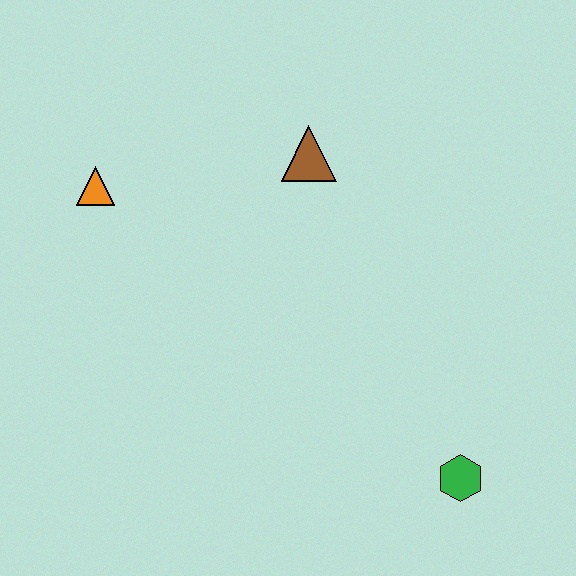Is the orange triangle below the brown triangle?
Yes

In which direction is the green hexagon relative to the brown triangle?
The green hexagon is below the brown triangle.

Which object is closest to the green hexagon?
The brown triangle is closest to the green hexagon.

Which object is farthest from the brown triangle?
The green hexagon is farthest from the brown triangle.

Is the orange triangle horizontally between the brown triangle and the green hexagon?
No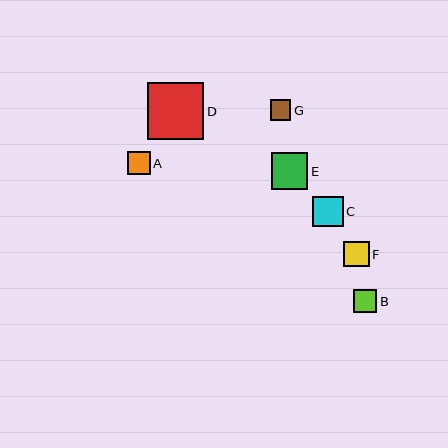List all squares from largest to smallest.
From largest to smallest: D, E, C, F, B, A, G.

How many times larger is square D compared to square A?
Square D is approximately 2.5 times the size of square A.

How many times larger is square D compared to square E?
Square D is approximately 1.5 times the size of square E.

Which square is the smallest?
Square G is the smallest with a size of approximately 21 pixels.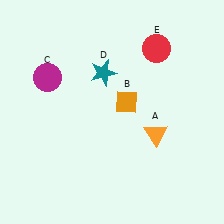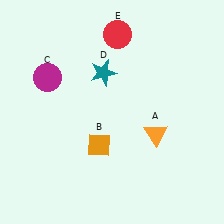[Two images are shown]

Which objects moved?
The objects that moved are: the orange diamond (B), the red circle (E).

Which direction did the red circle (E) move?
The red circle (E) moved left.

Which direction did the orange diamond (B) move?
The orange diamond (B) moved down.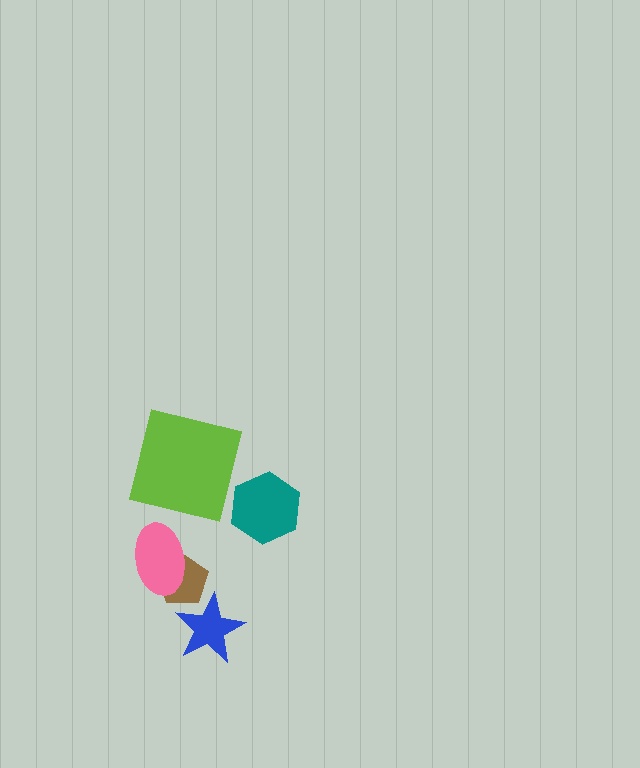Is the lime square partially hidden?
No, no other shape covers it.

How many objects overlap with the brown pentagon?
2 objects overlap with the brown pentagon.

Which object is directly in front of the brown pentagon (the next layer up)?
The pink ellipse is directly in front of the brown pentagon.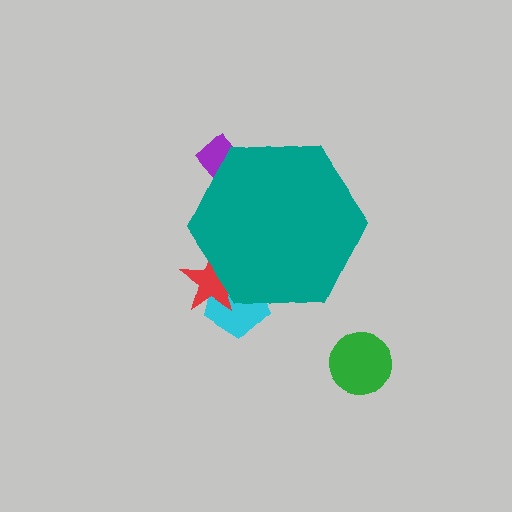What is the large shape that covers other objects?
A teal hexagon.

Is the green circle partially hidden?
No, the green circle is fully visible.